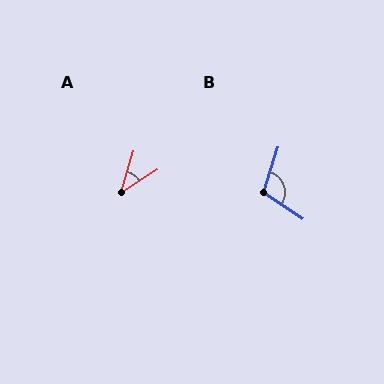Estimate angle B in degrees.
Approximately 105 degrees.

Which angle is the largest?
B, at approximately 105 degrees.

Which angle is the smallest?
A, at approximately 40 degrees.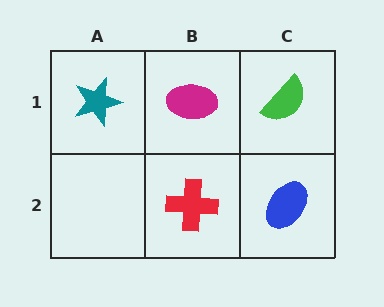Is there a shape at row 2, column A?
No, that cell is empty.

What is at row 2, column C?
A blue ellipse.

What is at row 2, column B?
A red cross.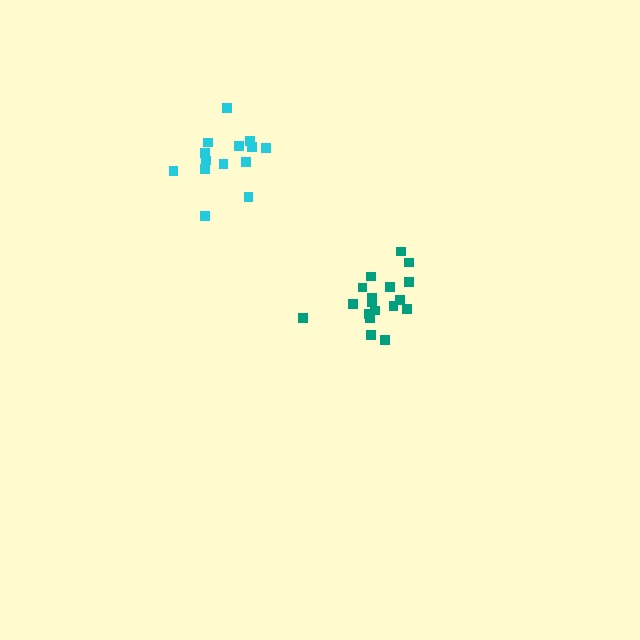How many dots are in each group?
Group 1: 14 dots, Group 2: 19 dots (33 total).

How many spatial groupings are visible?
There are 2 spatial groupings.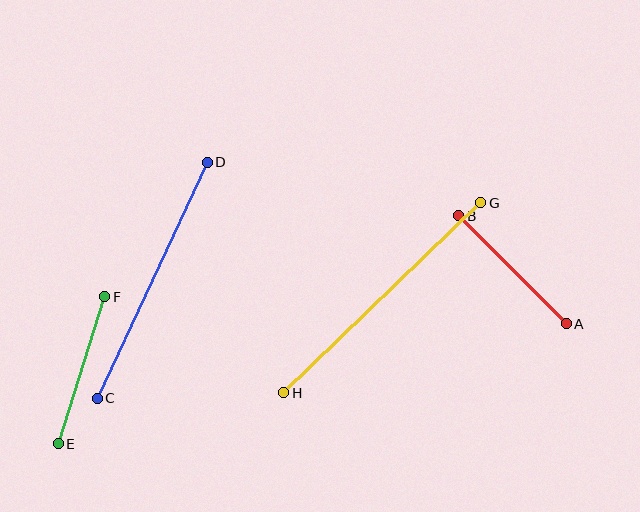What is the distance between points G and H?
The distance is approximately 274 pixels.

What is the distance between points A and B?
The distance is approximately 153 pixels.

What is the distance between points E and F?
The distance is approximately 154 pixels.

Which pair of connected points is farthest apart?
Points G and H are farthest apart.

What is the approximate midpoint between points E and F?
The midpoint is at approximately (81, 370) pixels.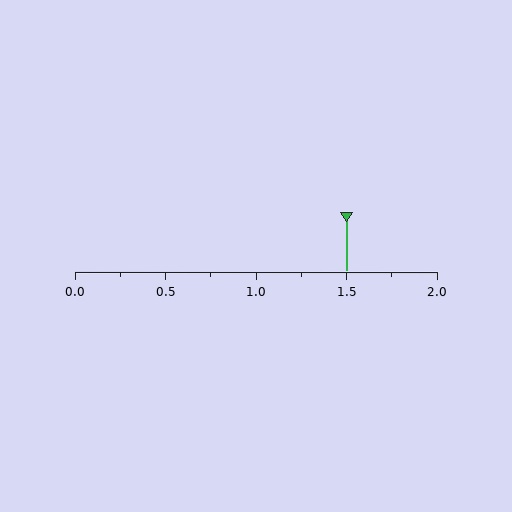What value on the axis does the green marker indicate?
The marker indicates approximately 1.5.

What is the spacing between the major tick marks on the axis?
The major ticks are spaced 0.5 apart.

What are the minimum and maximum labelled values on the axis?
The axis runs from 0.0 to 2.0.